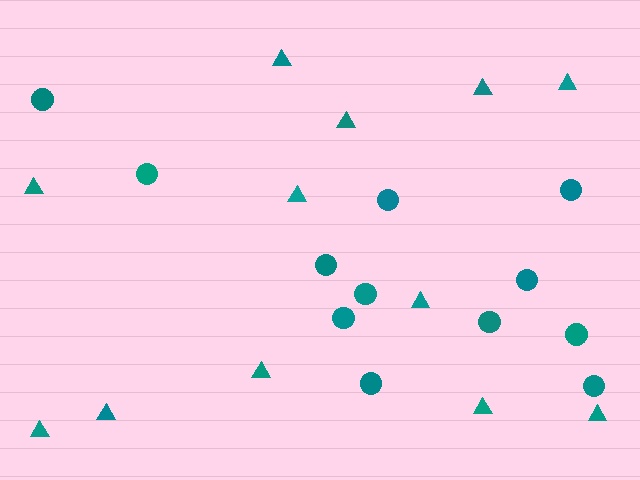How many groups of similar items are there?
There are 2 groups: one group of triangles (12) and one group of circles (12).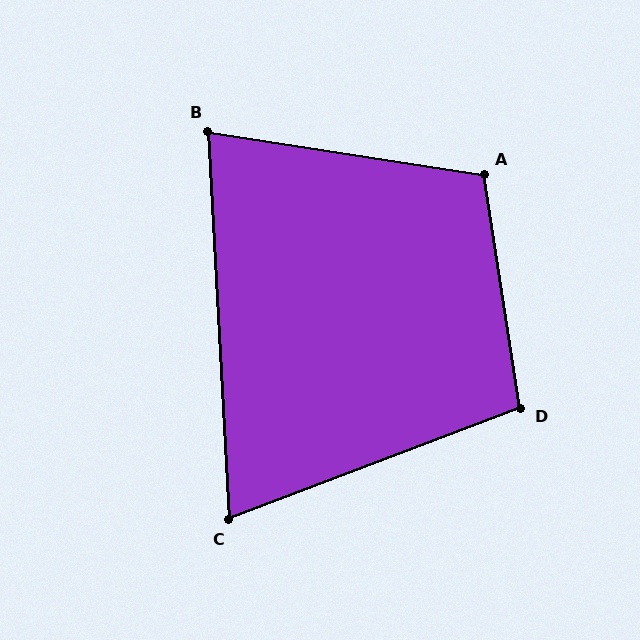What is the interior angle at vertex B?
Approximately 78 degrees (acute).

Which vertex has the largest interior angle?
A, at approximately 108 degrees.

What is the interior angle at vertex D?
Approximately 102 degrees (obtuse).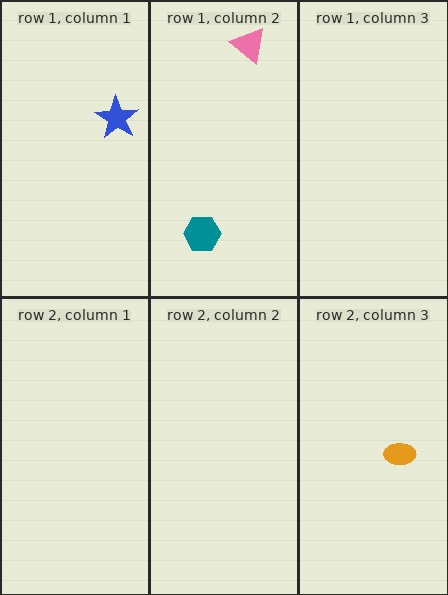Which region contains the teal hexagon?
The row 1, column 2 region.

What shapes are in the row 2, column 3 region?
The orange ellipse.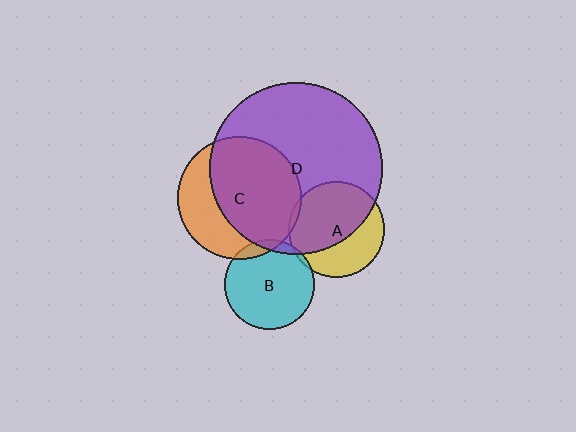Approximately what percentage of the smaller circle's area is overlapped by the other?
Approximately 5%.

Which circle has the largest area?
Circle D (purple).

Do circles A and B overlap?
Yes.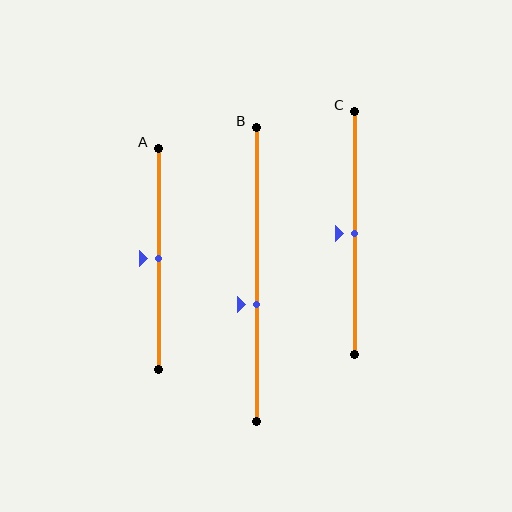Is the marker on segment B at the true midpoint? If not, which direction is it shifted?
No, the marker on segment B is shifted downward by about 10% of the segment length.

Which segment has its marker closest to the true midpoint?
Segment A has its marker closest to the true midpoint.